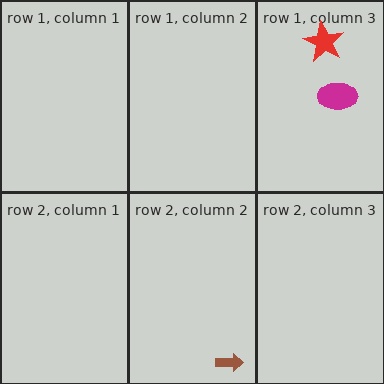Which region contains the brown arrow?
The row 2, column 2 region.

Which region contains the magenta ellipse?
The row 1, column 3 region.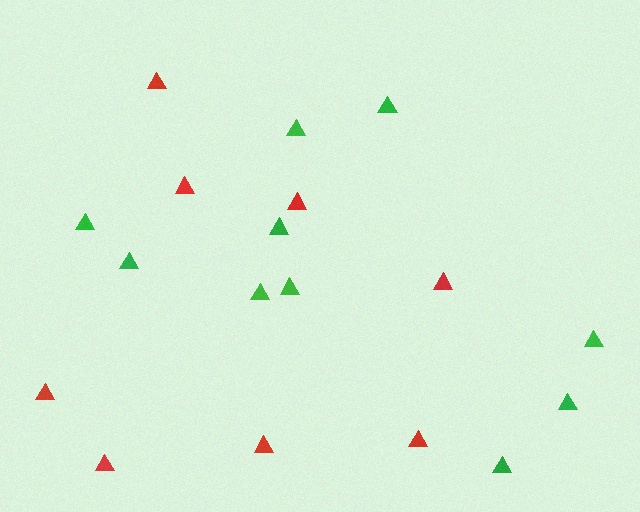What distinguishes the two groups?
There are 2 groups: one group of red triangles (8) and one group of green triangles (10).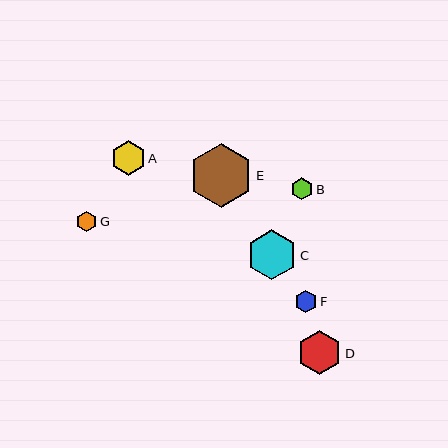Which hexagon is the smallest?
Hexagon G is the smallest with a size of approximately 21 pixels.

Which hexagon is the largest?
Hexagon E is the largest with a size of approximately 64 pixels.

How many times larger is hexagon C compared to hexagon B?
Hexagon C is approximately 2.2 times the size of hexagon B.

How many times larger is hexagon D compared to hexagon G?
Hexagon D is approximately 2.1 times the size of hexagon G.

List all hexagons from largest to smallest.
From largest to smallest: E, C, D, A, F, B, G.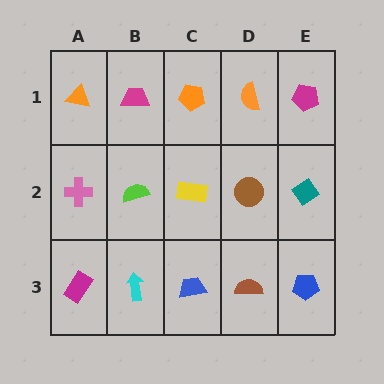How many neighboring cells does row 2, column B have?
4.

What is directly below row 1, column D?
A brown circle.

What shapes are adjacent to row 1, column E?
A teal diamond (row 2, column E), an orange semicircle (row 1, column D).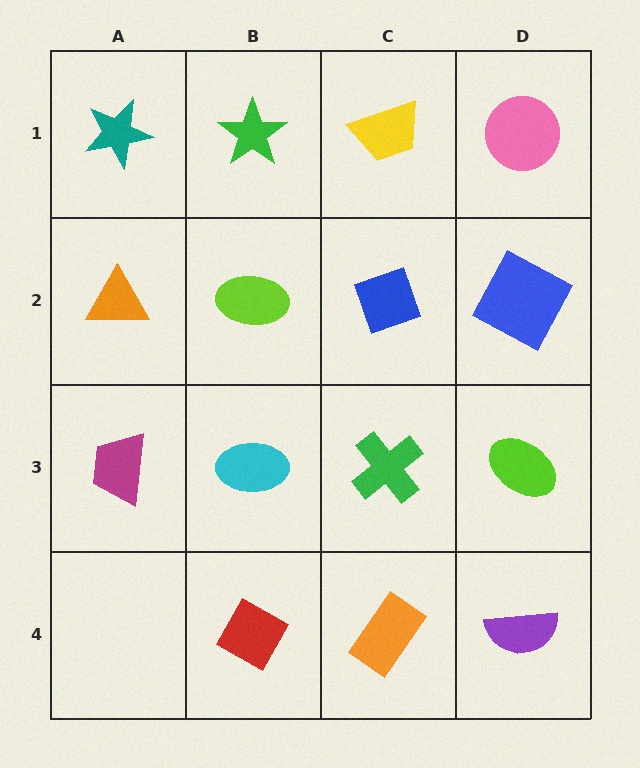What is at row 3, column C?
A green cross.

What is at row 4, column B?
A red diamond.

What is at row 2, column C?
A blue diamond.